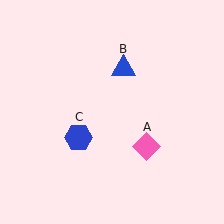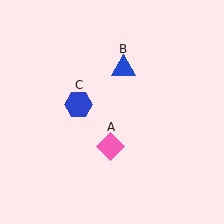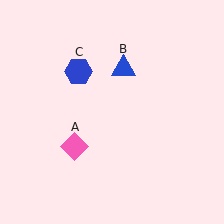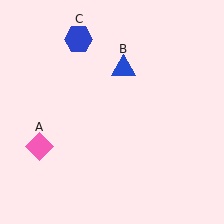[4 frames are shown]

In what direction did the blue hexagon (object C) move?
The blue hexagon (object C) moved up.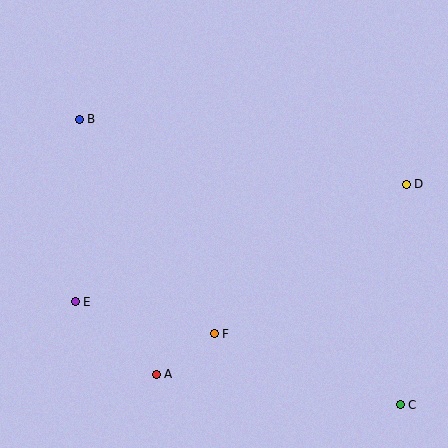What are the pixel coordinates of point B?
Point B is at (79, 119).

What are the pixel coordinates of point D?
Point D is at (406, 184).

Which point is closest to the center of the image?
Point F at (214, 334) is closest to the center.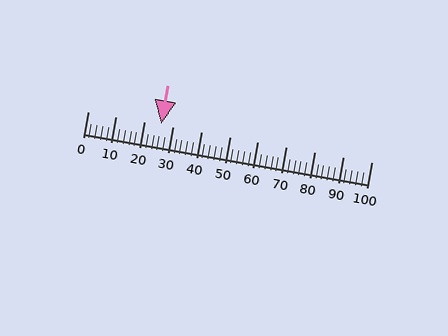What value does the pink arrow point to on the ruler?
The pink arrow points to approximately 26.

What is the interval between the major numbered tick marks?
The major tick marks are spaced 10 units apart.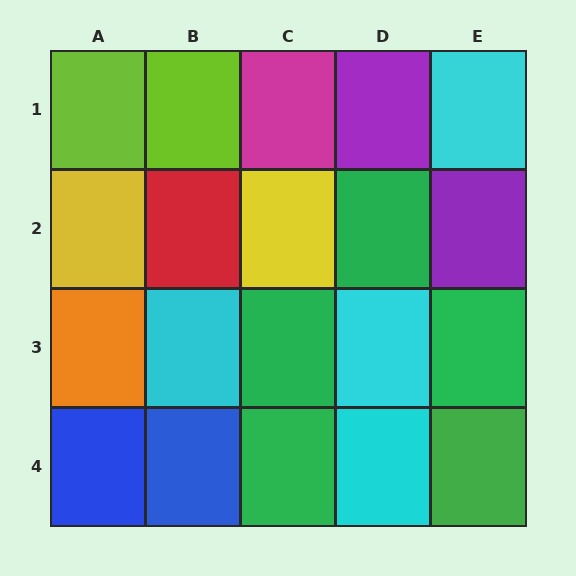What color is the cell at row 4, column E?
Green.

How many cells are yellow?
2 cells are yellow.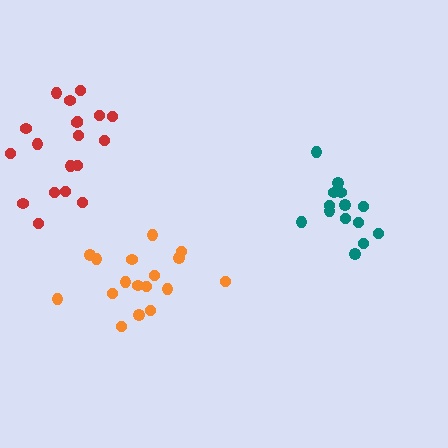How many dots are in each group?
Group 1: 14 dots, Group 2: 19 dots, Group 3: 17 dots (50 total).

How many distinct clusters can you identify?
There are 3 distinct clusters.